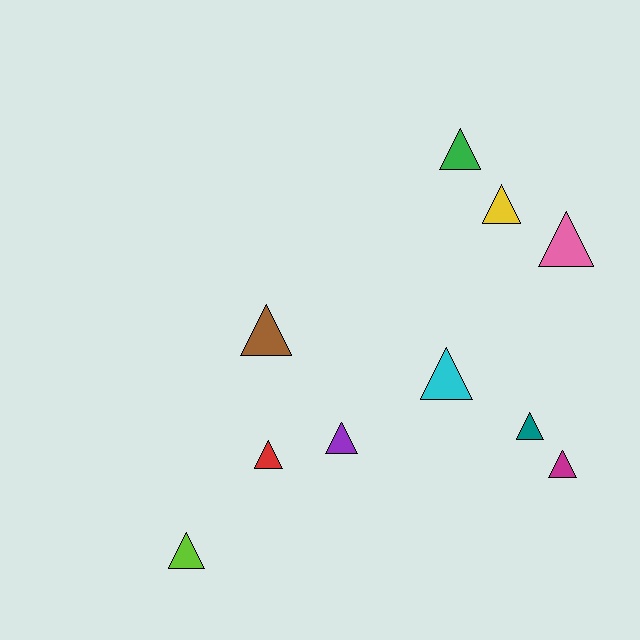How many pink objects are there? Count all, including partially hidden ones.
There is 1 pink object.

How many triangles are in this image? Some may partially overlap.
There are 10 triangles.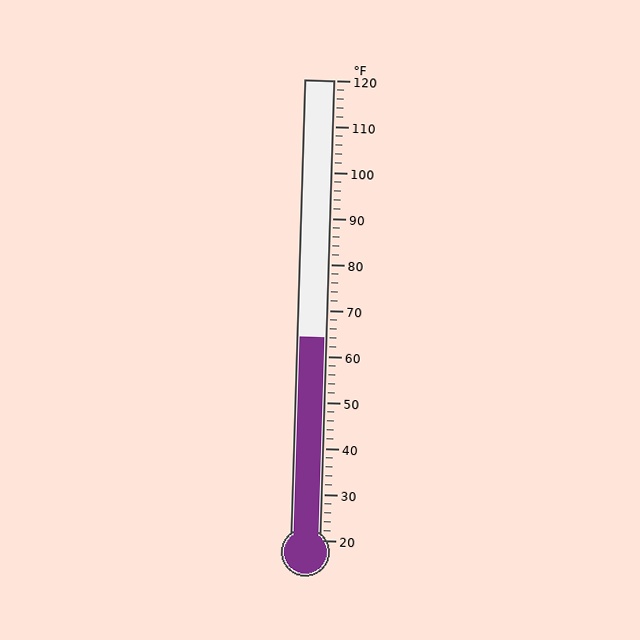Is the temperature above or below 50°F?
The temperature is above 50°F.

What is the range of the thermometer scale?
The thermometer scale ranges from 20°F to 120°F.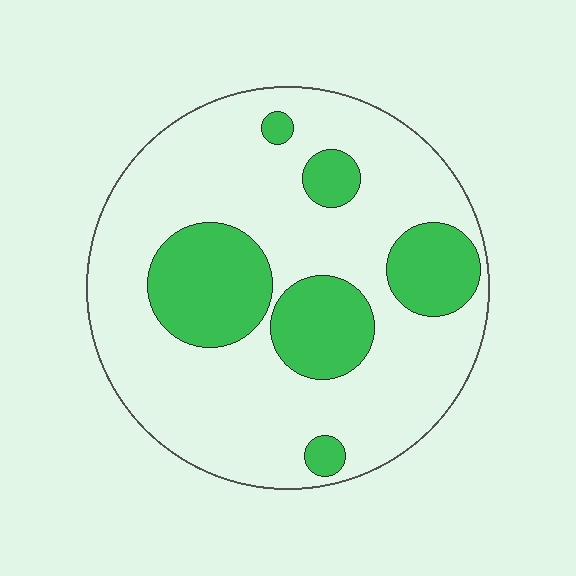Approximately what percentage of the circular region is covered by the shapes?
Approximately 25%.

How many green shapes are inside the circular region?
6.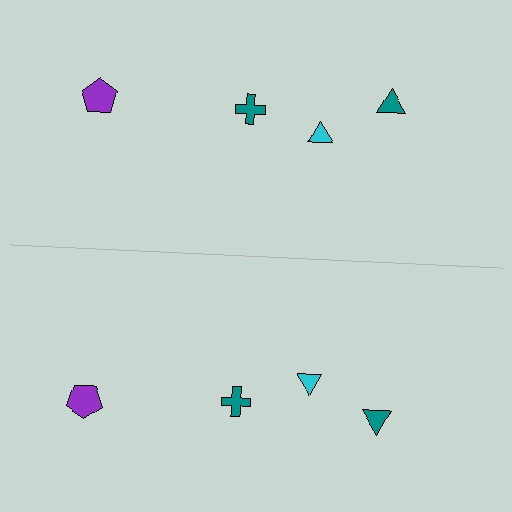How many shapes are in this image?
There are 8 shapes in this image.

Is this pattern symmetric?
Yes, this pattern has bilateral (reflection) symmetry.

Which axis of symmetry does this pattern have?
The pattern has a horizontal axis of symmetry running through the center of the image.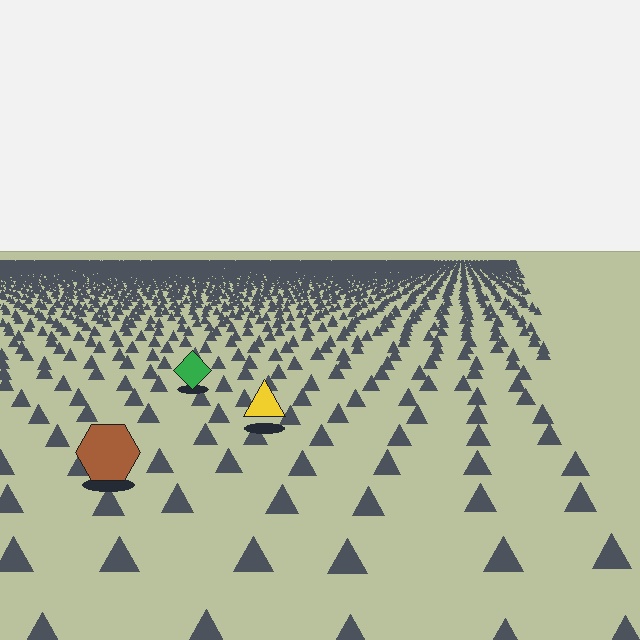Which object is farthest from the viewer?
The green diamond is farthest from the viewer. It appears smaller and the ground texture around it is denser.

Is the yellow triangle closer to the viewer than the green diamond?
Yes. The yellow triangle is closer — you can tell from the texture gradient: the ground texture is coarser near it.